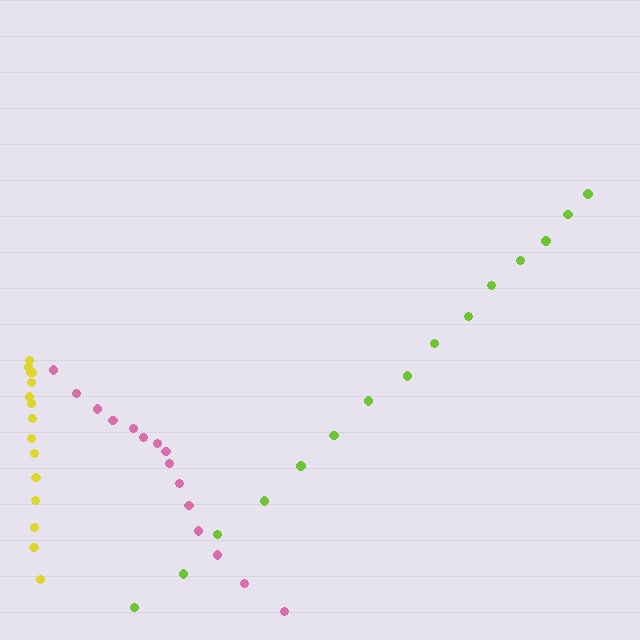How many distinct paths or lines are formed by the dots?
There are 3 distinct paths.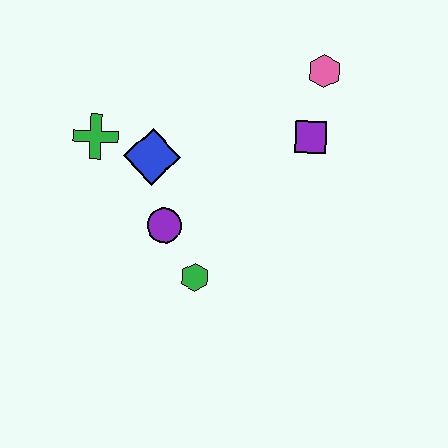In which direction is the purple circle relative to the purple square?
The purple circle is to the left of the purple square.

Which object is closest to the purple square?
The pink hexagon is closest to the purple square.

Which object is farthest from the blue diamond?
The pink hexagon is farthest from the blue diamond.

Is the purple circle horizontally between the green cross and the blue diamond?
No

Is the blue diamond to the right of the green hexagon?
No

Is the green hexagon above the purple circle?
No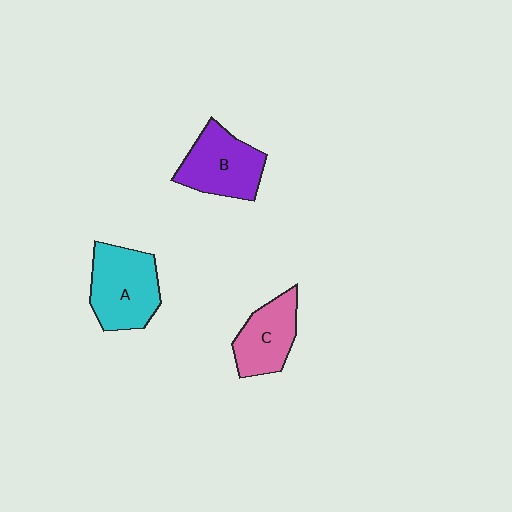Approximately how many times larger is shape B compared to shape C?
Approximately 1.2 times.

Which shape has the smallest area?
Shape C (pink).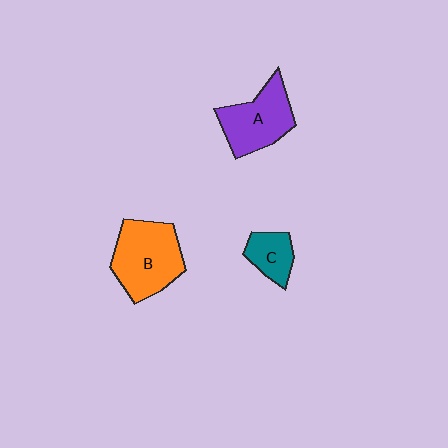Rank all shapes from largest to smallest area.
From largest to smallest: B (orange), A (purple), C (teal).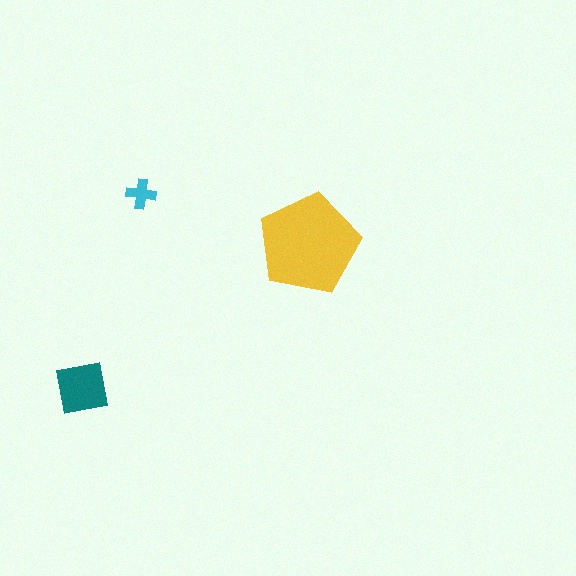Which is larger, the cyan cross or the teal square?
The teal square.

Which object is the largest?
The yellow pentagon.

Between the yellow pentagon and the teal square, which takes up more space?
The yellow pentagon.